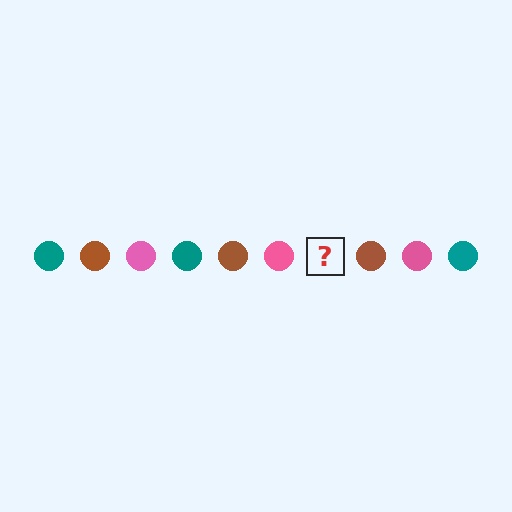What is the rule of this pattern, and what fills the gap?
The rule is that the pattern cycles through teal, brown, pink circles. The gap should be filled with a teal circle.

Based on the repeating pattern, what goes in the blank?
The blank should be a teal circle.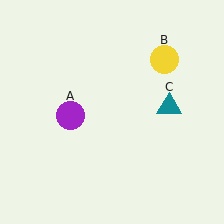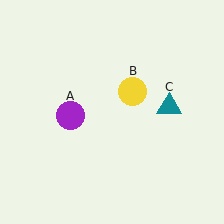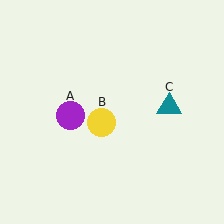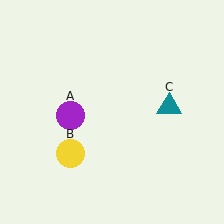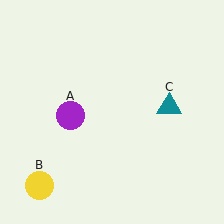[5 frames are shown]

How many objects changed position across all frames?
1 object changed position: yellow circle (object B).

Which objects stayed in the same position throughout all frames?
Purple circle (object A) and teal triangle (object C) remained stationary.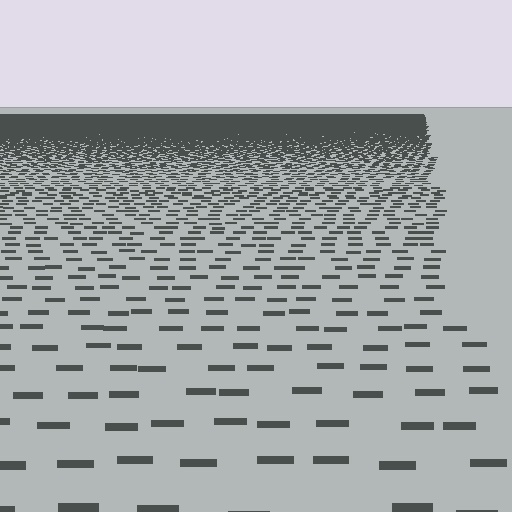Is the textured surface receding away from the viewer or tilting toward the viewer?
The surface is receding away from the viewer. Texture elements get smaller and denser toward the top.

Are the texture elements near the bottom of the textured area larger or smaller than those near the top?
Larger. Near the bottom, elements are closer to the viewer and appear at a bigger on-screen size.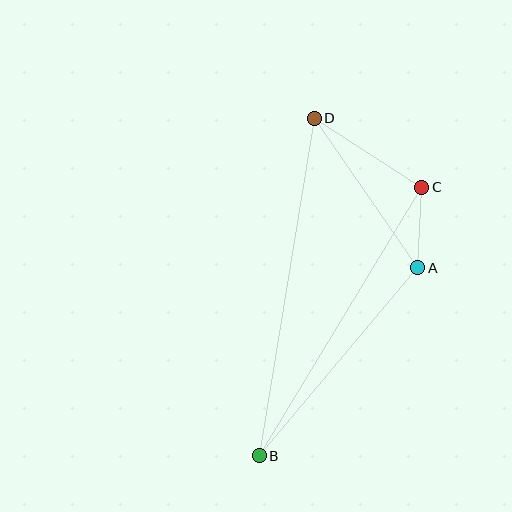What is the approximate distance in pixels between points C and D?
The distance between C and D is approximately 128 pixels.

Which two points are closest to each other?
Points A and C are closest to each other.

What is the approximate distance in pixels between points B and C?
The distance between B and C is approximately 314 pixels.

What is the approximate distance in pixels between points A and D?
The distance between A and D is approximately 182 pixels.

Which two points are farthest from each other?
Points B and D are farthest from each other.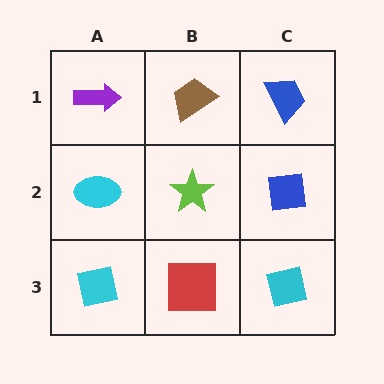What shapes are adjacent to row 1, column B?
A lime star (row 2, column B), a purple arrow (row 1, column A), a blue trapezoid (row 1, column C).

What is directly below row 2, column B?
A red square.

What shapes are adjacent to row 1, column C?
A blue square (row 2, column C), a brown trapezoid (row 1, column B).